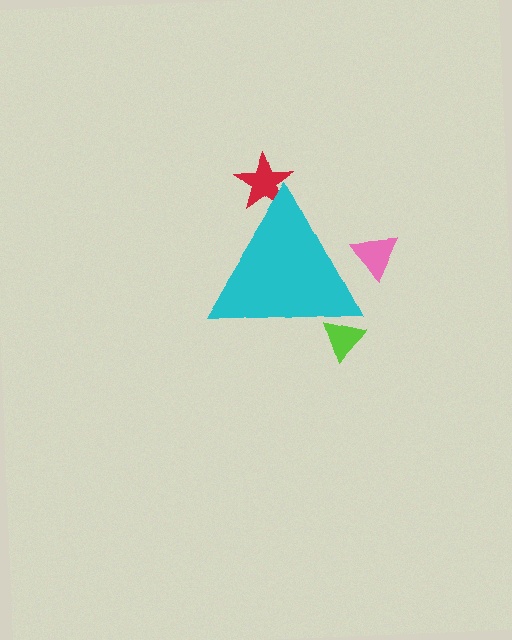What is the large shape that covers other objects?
A cyan triangle.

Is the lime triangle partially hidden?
Yes, the lime triangle is partially hidden behind the cyan triangle.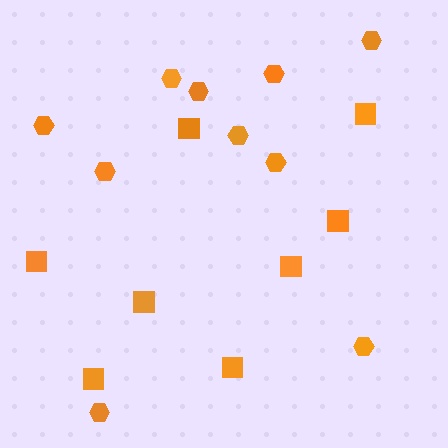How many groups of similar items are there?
There are 2 groups: one group of hexagons (10) and one group of squares (8).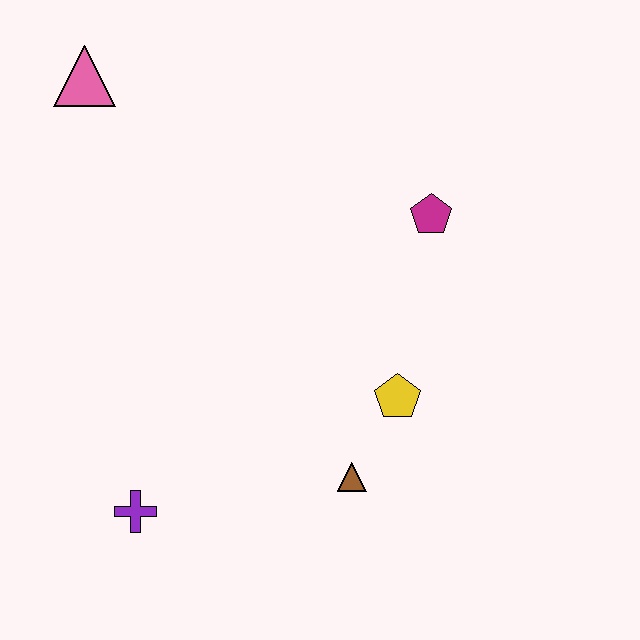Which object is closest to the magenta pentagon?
The yellow pentagon is closest to the magenta pentagon.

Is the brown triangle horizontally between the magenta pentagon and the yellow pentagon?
No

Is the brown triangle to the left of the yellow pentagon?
Yes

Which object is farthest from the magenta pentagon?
The purple cross is farthest from the magenta pentagon.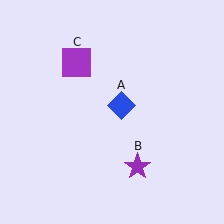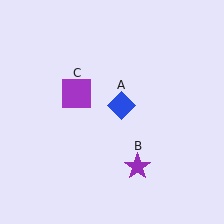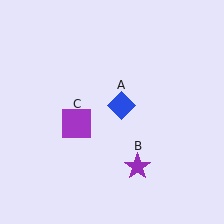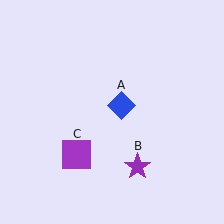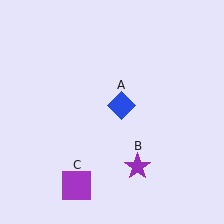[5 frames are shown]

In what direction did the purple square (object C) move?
The purple square (object C) moved down.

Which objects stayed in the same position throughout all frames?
Blue diamond (object A) and purple star (object B) remained stationary.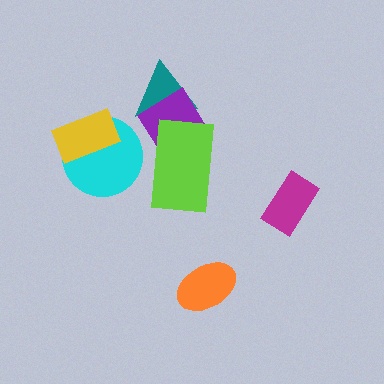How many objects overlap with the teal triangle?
1 object overlaps with the teal triangle.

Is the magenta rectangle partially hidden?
No, no other shape covers it.